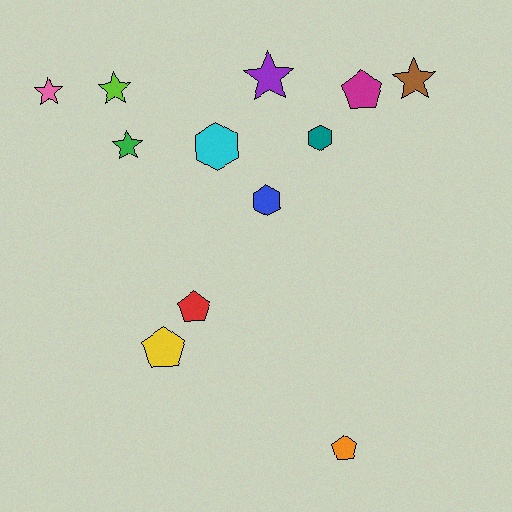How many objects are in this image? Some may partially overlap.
There are 12 objects.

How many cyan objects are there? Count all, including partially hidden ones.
There is 1 cyan object.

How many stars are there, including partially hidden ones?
There are 5 stars.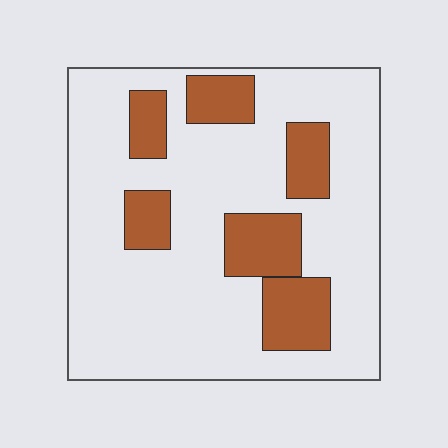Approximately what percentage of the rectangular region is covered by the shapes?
Approximately 25%.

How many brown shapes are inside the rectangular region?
6.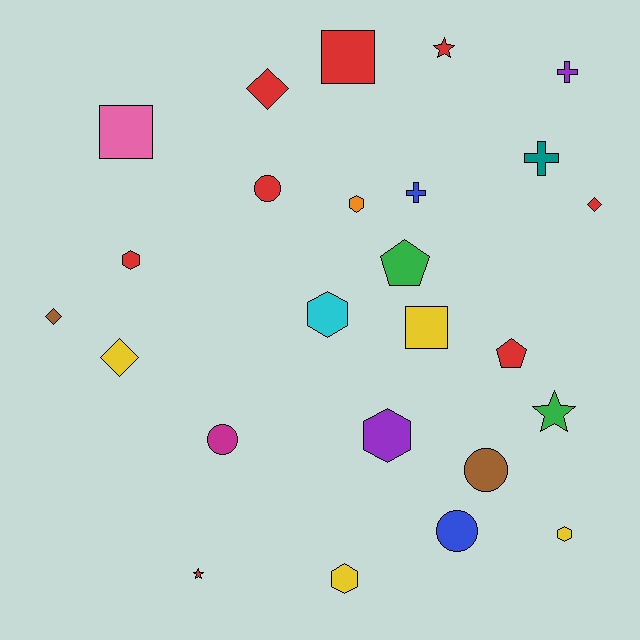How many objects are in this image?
There are 25 objects.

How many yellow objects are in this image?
There are 4 yellow objects.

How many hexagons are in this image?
There are 6 hexagons.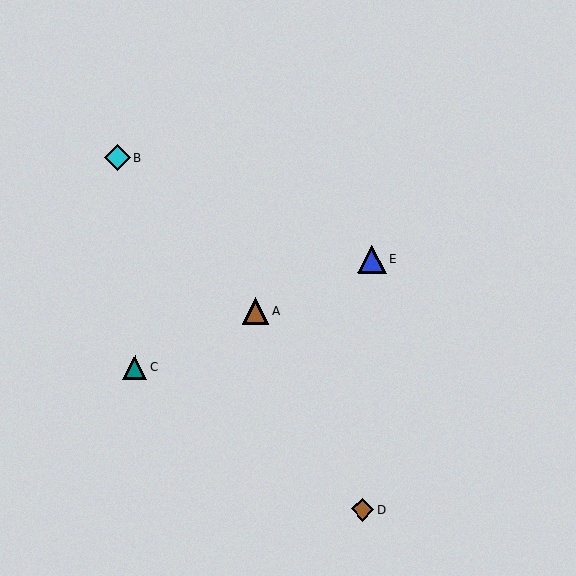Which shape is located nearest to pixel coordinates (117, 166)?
The cyan diamond (labeled B) at (117, 158) is nearest to that location.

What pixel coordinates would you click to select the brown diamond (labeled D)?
Click at (363, 509) to select the brown diamond D.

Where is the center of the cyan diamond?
The center of the cyan diamond is at (117, 158).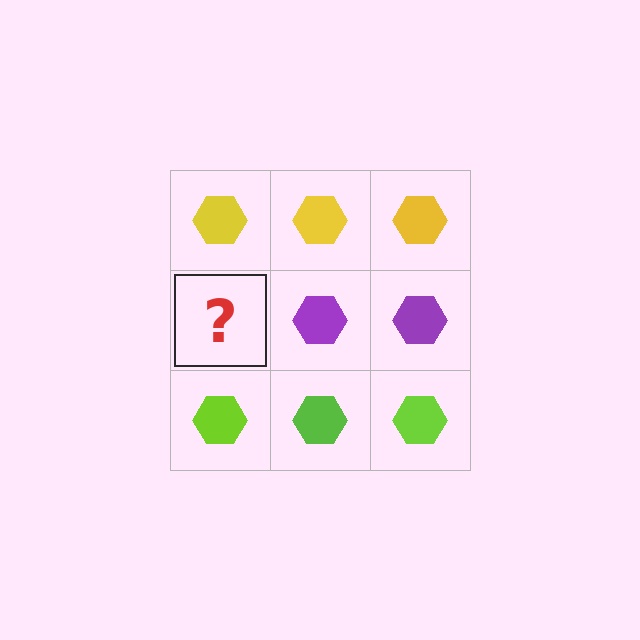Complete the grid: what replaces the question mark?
The question mark should be replaced with a purple hexagon.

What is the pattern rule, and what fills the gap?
The rule is that each row has a consistent color. The gap should be filled with a purple hexagon.